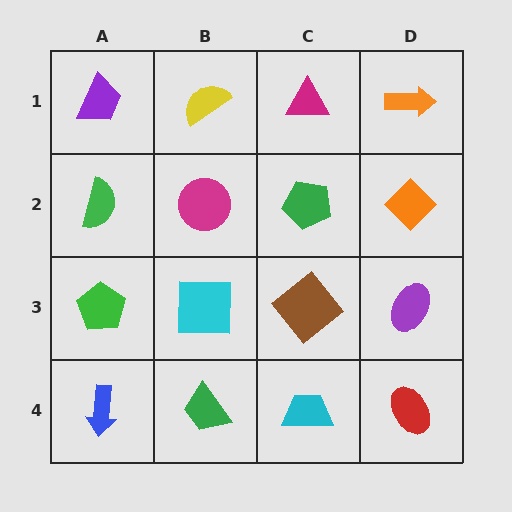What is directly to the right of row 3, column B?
A brown diamond.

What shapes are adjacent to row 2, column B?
A yellow semicircle (row 1, column B), a cyan square (row 3, column B), a green semicircle (row 2, column A), a green pentagon (row 2, column C).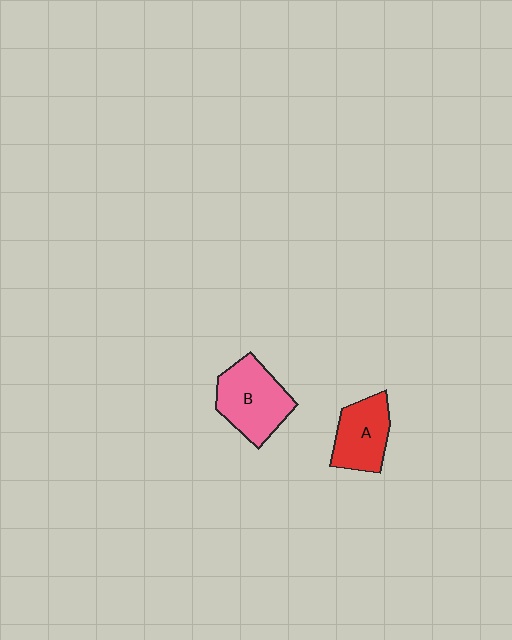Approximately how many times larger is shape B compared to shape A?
Approximately 1.3 times.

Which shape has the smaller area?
Shape A (red).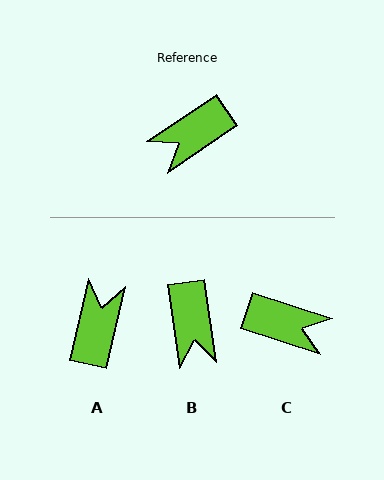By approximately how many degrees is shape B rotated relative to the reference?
Approximately 64 degrees counter-clockwise.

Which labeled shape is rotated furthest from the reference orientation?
A, about 138 degrees away.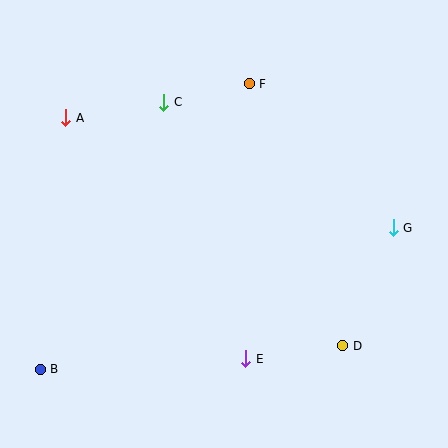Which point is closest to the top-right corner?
Point F is closest to the top-right corner.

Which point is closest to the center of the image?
Point C at (164, 102) is closest to the center.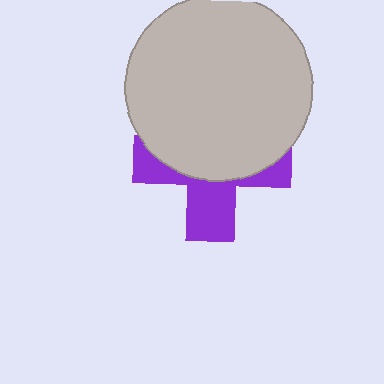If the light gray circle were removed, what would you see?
You would see the complete purple cross.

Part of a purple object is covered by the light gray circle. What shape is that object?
It is a cross.